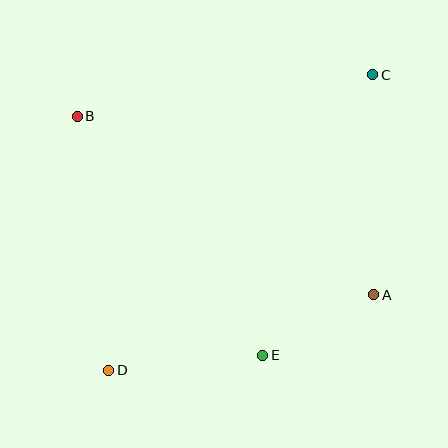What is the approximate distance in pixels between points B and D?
The distance between B and D is approximately 256 pixels.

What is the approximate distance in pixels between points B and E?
The distance between B and E is approximately 303 pixels.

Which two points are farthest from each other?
Points C and D are farthest from each other.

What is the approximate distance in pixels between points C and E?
The distance between C and E is approximately 302 pixels.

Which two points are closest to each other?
Points A and E are closest to each other.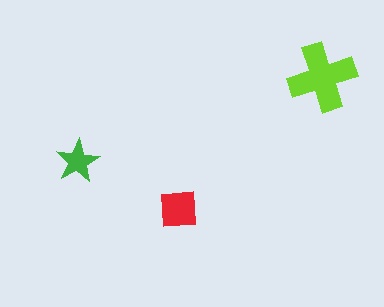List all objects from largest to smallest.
The lime cross, the red square, the green star.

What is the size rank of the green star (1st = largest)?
3rd.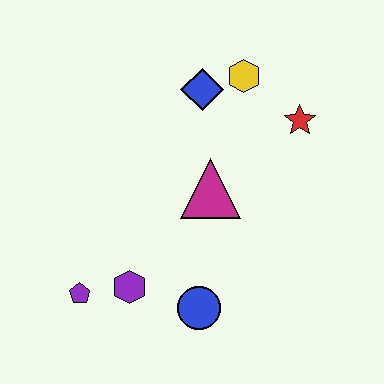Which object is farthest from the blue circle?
The yellow hexagon is farthest from the blue circle.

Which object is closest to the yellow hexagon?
The blue diamond is closest to the yellow hexagon.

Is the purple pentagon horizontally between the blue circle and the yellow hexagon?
No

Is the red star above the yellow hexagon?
No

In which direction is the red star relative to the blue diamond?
The red star is to the right of the blue diamond.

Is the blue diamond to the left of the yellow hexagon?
Yes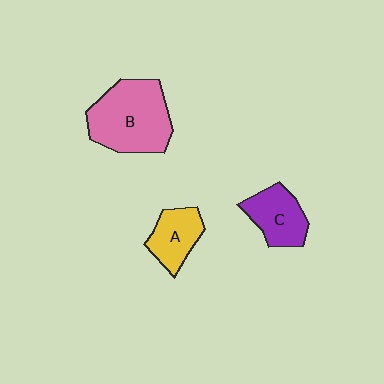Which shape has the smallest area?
Shape A (yellow).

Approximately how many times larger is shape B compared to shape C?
Approximately 1.8 times.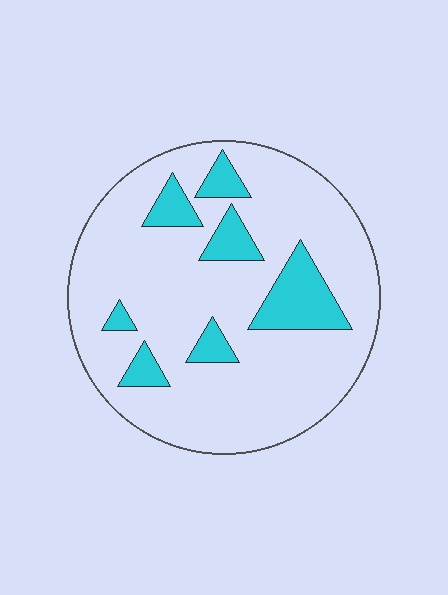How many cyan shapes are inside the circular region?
7.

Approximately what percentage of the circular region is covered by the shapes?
Approximately 15%.